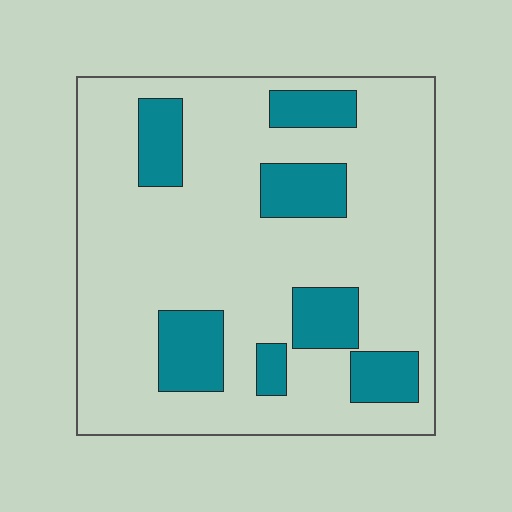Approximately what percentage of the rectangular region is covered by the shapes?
Approximately 20%.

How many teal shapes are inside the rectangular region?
7.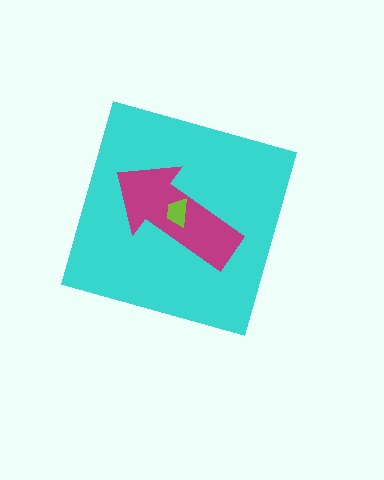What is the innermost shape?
The lime trapezoid.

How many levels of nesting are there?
3.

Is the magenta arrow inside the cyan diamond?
Yes.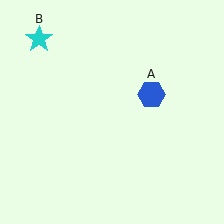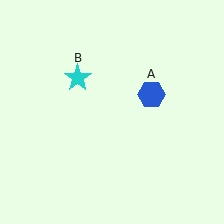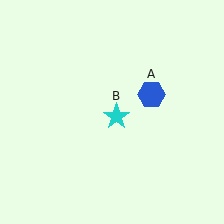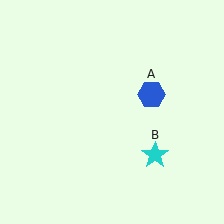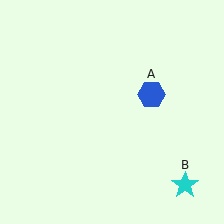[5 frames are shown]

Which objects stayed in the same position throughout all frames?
Blue hexagon (object A) remained stationary.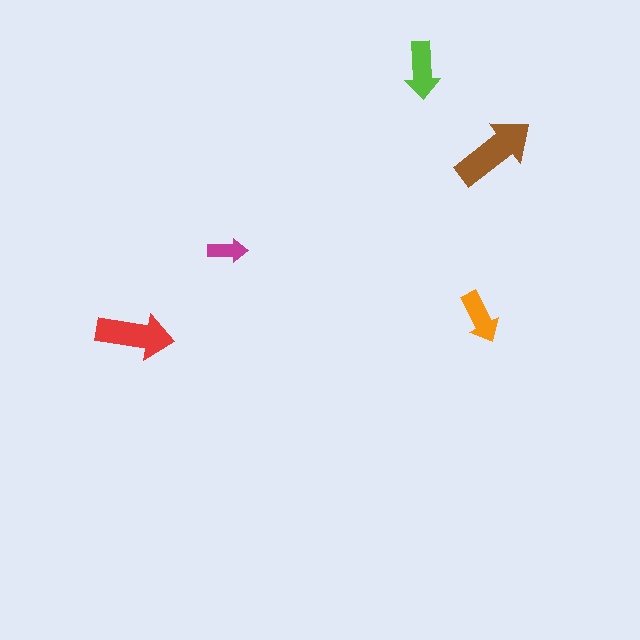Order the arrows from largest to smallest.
the brown one, the red one, the lime one, the orange one, the magenta one.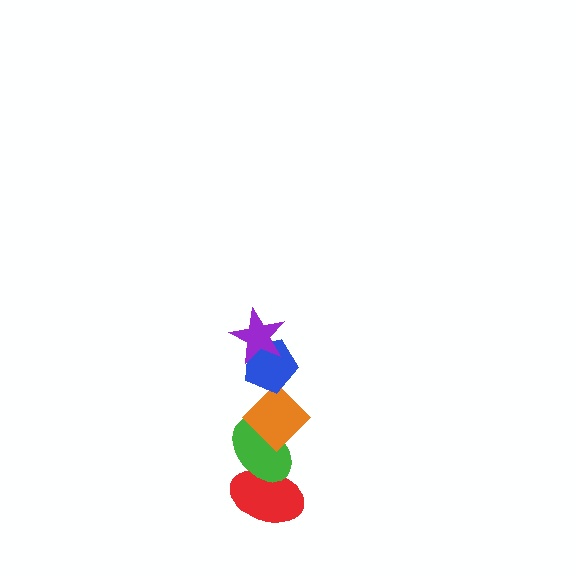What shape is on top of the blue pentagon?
The purple star is on top of the blue pentagon.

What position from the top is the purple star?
The purple star is 1st from the top.